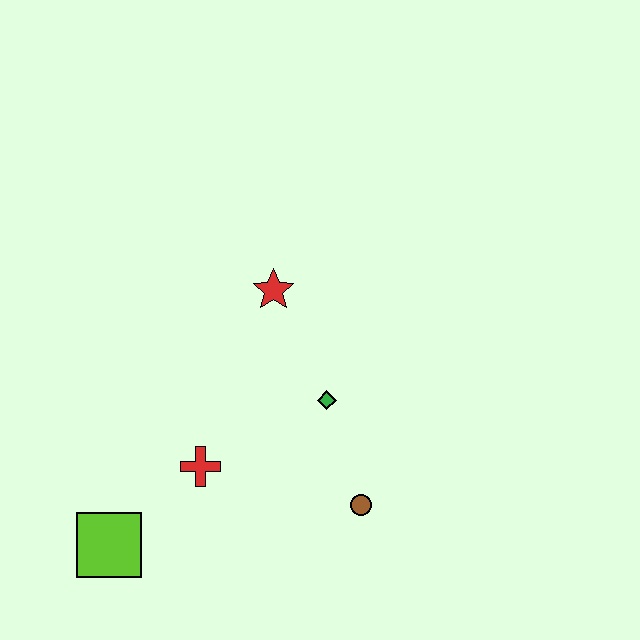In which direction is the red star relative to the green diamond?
The red star is above the green diamond.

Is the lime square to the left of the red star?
Yes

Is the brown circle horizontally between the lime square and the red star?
No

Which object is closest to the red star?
The green diamond is closest to the red star.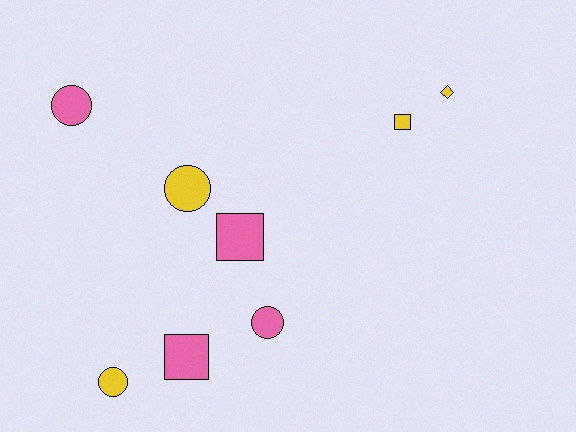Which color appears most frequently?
Yellow, with 4 objects.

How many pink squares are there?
There are 2 pink squares.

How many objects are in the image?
There are 8 objects.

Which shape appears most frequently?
Circle, with 4 objects.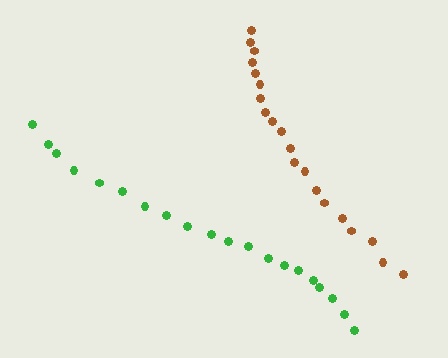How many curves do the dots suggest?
There are 2 distinct paths.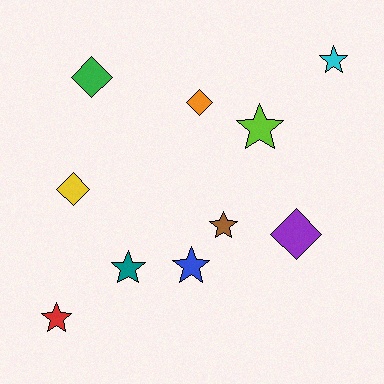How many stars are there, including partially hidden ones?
There are 6 stars.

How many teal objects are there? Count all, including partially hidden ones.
There is 1 teal object.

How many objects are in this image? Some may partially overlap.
There are 10 objects.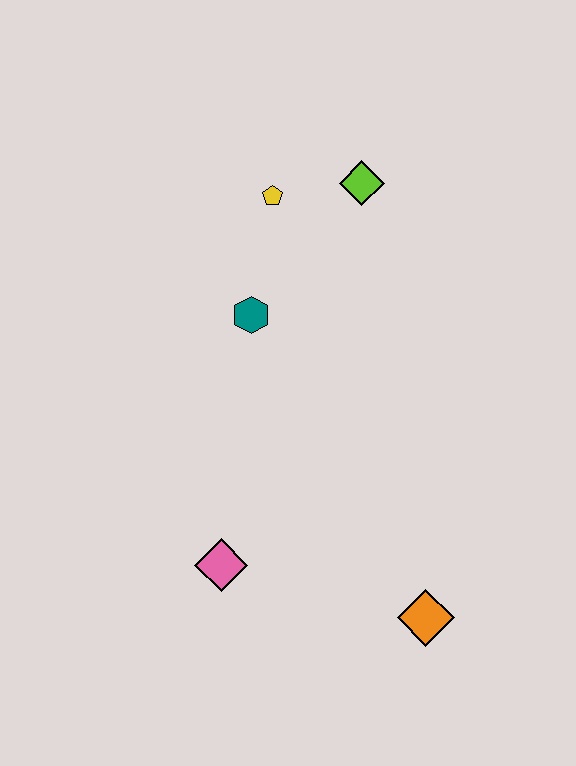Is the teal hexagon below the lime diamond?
Yes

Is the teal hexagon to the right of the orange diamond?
No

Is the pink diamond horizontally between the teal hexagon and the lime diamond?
No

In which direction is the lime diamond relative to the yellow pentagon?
The lime diamond is to the right of the yellow pentagon.